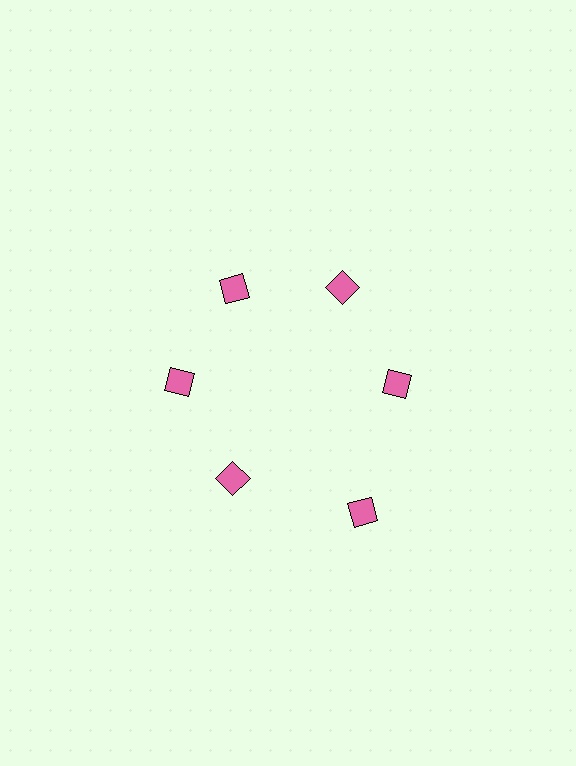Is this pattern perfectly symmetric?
No. The 6 pink diamonds are arranged in a ring, but one element near the 5 o'clock position is pushed outward from the center, breaking the 6-fold rotational symmetry.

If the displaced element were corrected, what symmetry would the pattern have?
It would have 6-fold rotational symmetry — the pattern would map onto itself every 60 degrees.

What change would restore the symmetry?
The symmetry would be restored by moving it inward, back onto the ring so that all 6 diamonds sit at equal angles and equal distance from the center.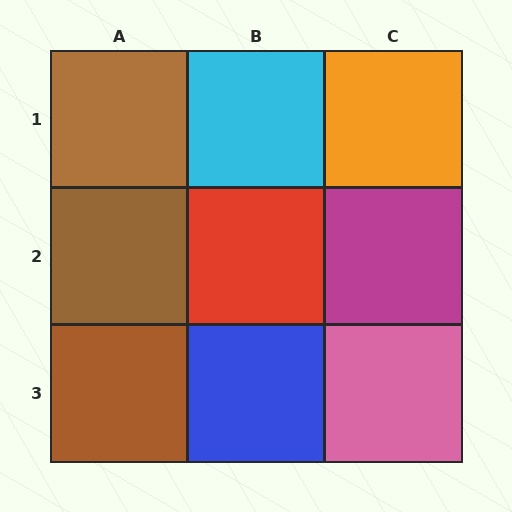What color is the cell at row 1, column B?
Cyan.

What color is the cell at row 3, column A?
Brown.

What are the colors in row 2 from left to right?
Brown, red, magenta.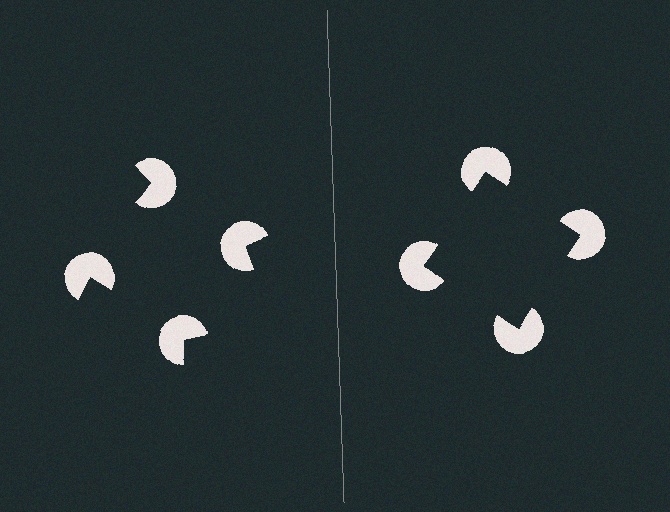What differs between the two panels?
The pac-man discs are positioned identically on both sides; only the wedge orientations differ. On the right they align to a square; on the left they are misaligned.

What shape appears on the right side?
An illusory square.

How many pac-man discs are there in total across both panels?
8 — 4 on each side.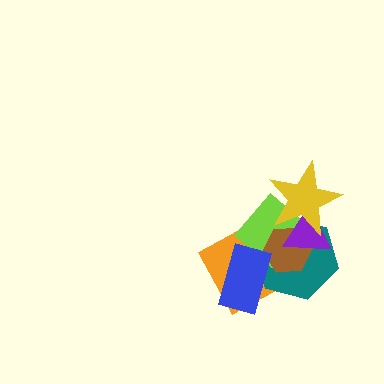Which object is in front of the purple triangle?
The yellow star is in front of the purple triangle.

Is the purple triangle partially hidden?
Yes, it is partially covered by another shape.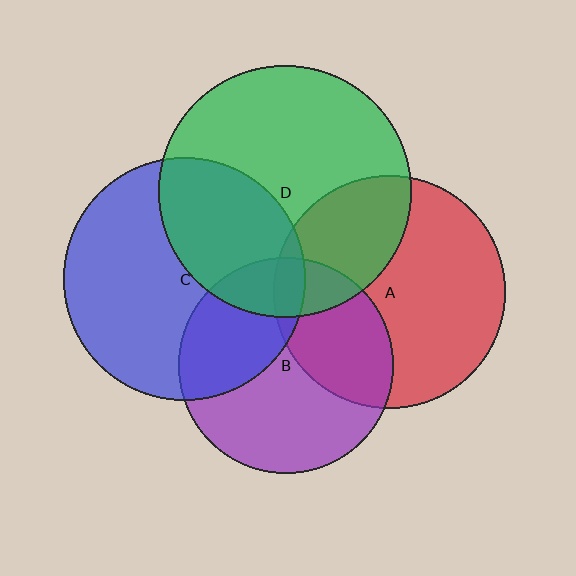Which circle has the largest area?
Circle D (green).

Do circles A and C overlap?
Yes.